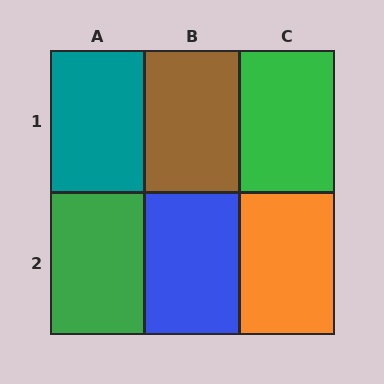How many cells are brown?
1 cell is brown.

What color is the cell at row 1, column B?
Brown.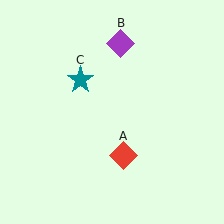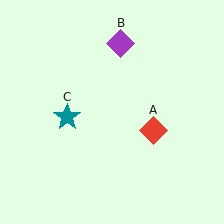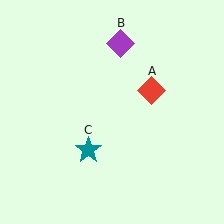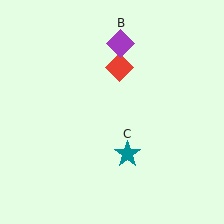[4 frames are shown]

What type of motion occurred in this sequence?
The red diamond (object A), teal star (object C) rotated counterclockwise around the center of the scene.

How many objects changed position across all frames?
2 objects changed position: red diamond (object A), teal star (object C).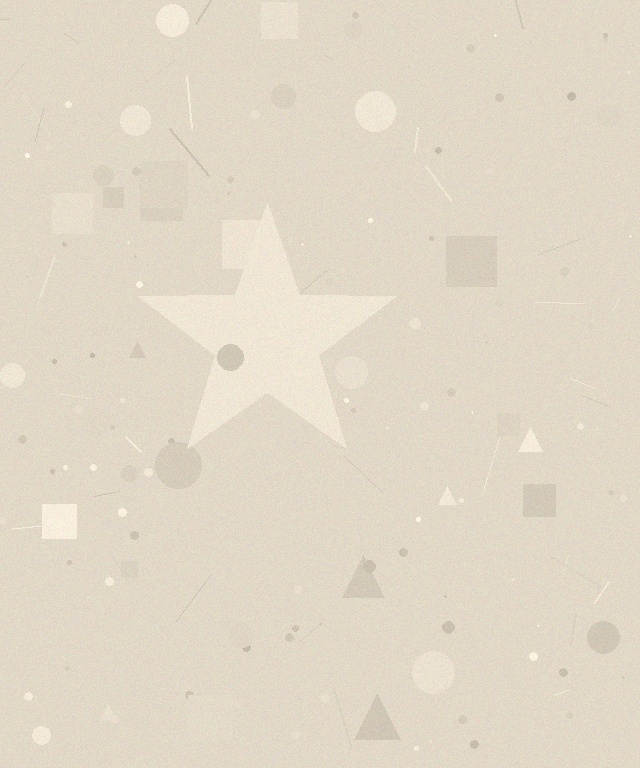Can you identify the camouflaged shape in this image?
The camouflaged shape is a star.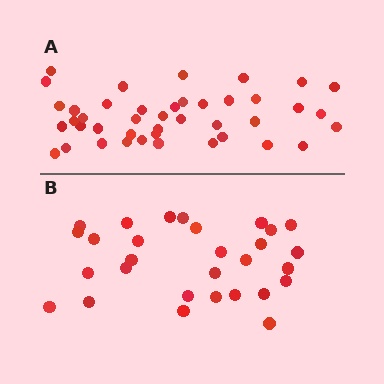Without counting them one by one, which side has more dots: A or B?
Region A (the top region) has more dots.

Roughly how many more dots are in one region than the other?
Region A has approximately 15 more dots than region B.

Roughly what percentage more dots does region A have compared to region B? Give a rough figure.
About 45% more.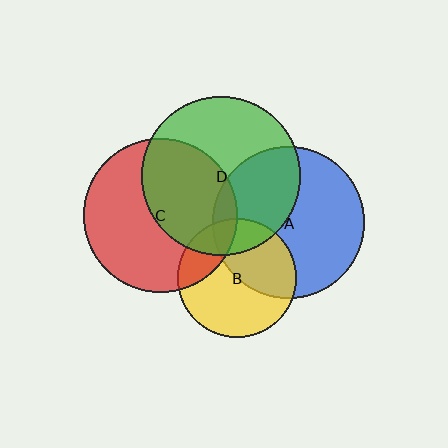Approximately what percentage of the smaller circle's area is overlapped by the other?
Approximately 20%.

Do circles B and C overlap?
Yes.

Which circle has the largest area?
Circle D (green).